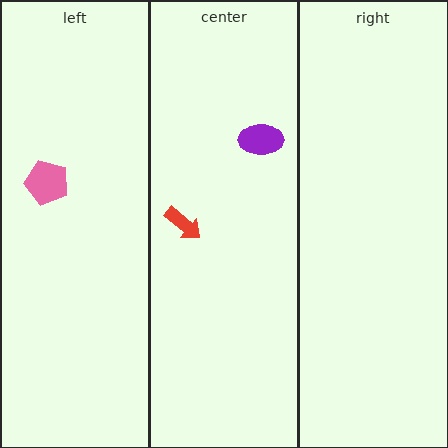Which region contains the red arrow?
The center region.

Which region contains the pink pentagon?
The left region.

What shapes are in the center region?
The red arrow, the purple ellipse.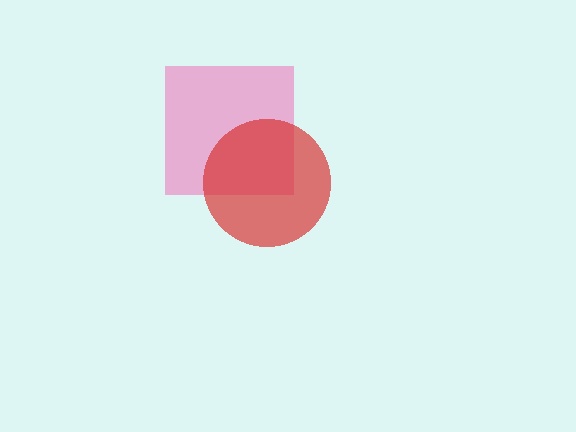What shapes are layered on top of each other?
The layered shapes are: a pink square, a red circle.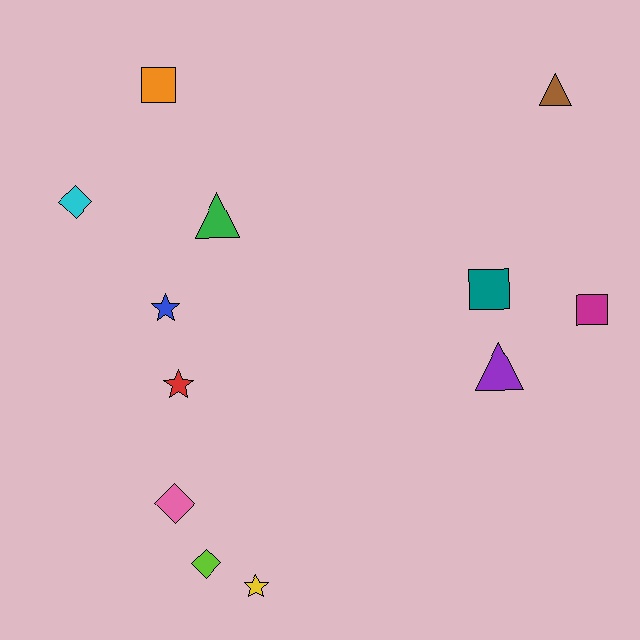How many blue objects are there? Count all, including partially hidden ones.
There is 1 blue object.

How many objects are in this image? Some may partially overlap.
There are 12 objects.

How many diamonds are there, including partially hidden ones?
There are 3 diamonds.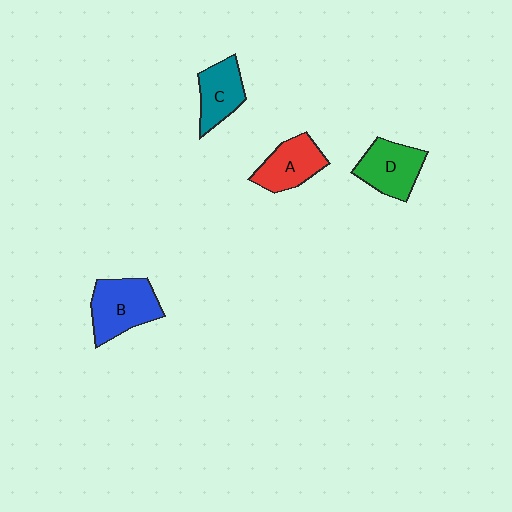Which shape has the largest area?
Shape B (blue).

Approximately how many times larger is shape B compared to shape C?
Approximately 1.3 times.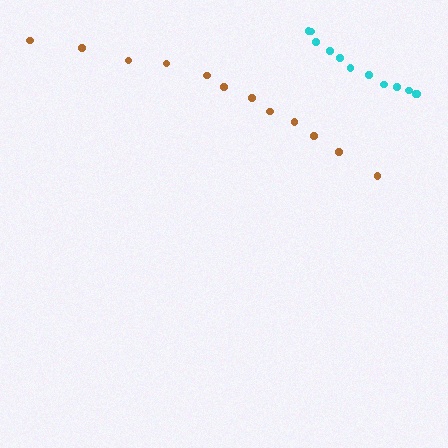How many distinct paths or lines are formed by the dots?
There are 2 distinct paths.